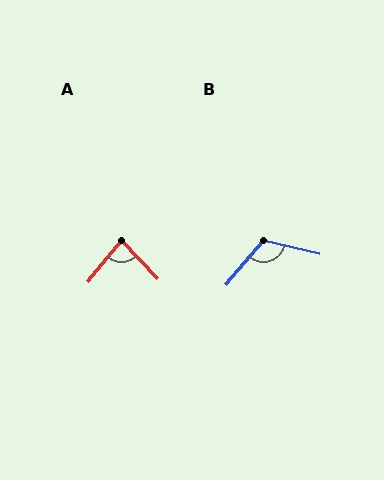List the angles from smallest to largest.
A (82°), B (117°).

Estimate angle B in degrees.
Approximately 117 degrees.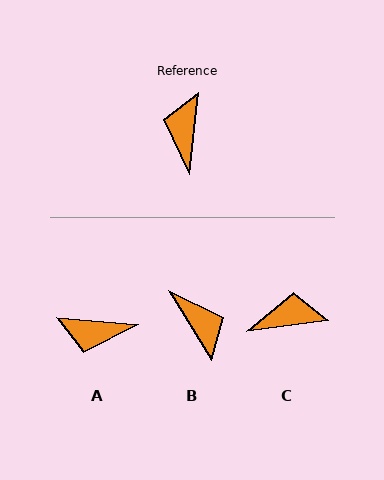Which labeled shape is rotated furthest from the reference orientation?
B, about 142 degrees away.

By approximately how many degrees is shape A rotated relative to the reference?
Approximately 91 degrees counter-clockwise.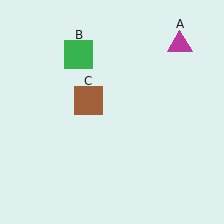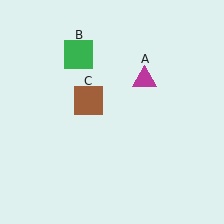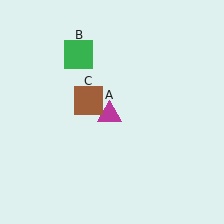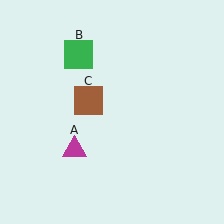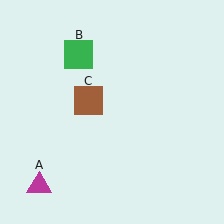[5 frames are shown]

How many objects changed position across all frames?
1 object changed position: magenta triangle (object A).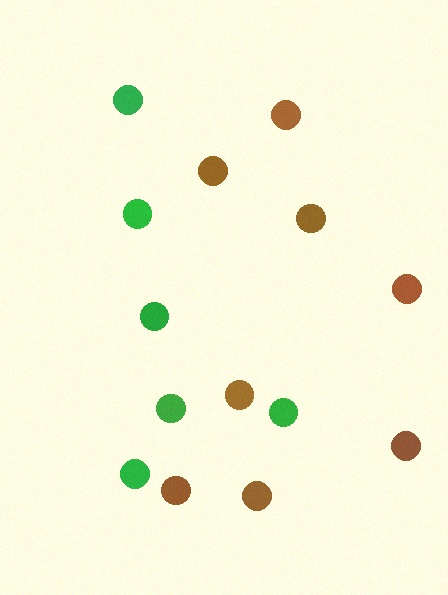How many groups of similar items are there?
There are 2 groups: one group of brown circles (8) and one group of green circles (6).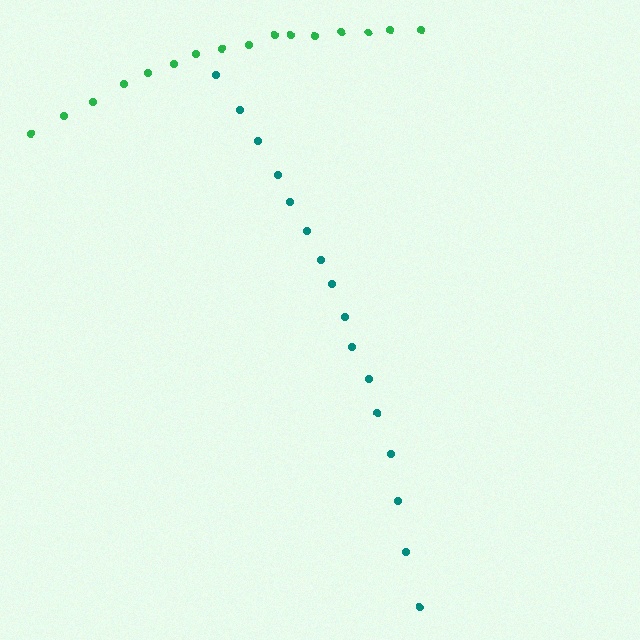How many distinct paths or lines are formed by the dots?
There are 2 distinct paths.